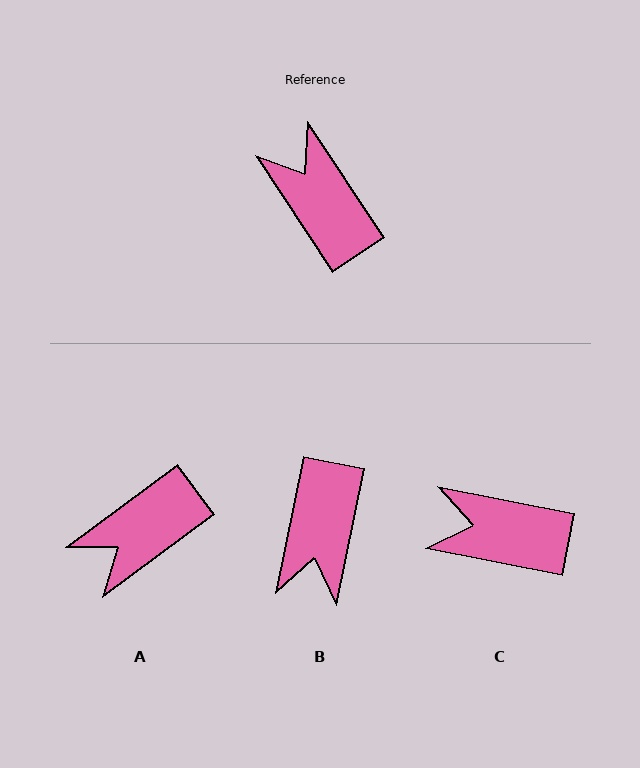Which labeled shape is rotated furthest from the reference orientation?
B, about 135 degrees away.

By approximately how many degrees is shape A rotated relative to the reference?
Approximately 93 degrees counter-clockwise.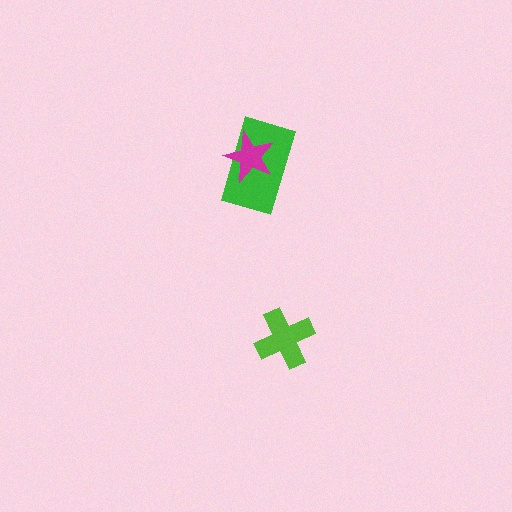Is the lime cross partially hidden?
No, no other shape covers it.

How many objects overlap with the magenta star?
1 object overlaps with the magenta star.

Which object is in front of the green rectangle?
The magenta star is in front of the green rectangle.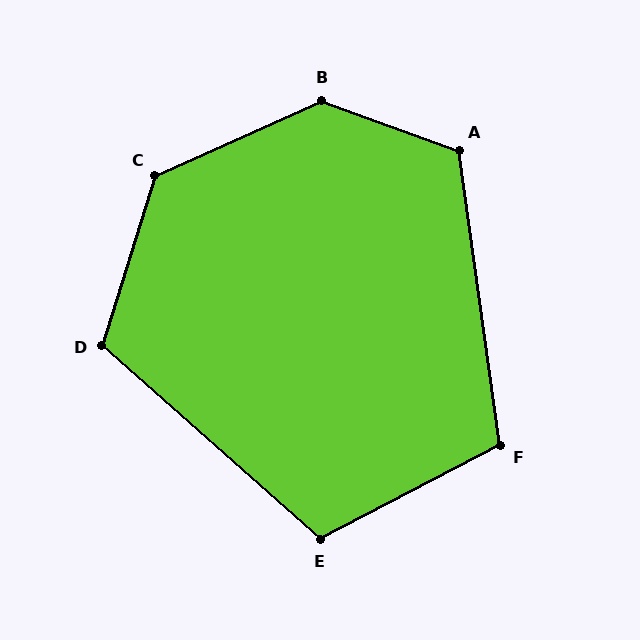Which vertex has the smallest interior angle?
F, at approximately 110 degrees.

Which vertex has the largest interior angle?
B, at approximately 136 degrees.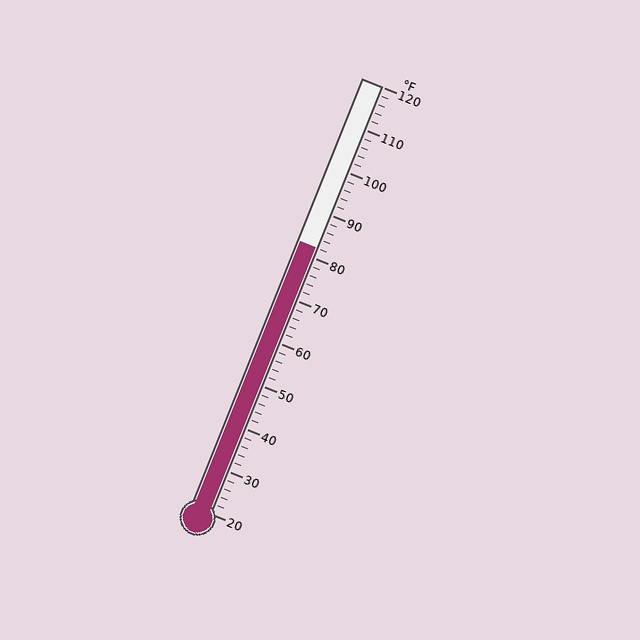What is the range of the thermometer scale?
The thermometer scale ranges from 20°F to 120°F.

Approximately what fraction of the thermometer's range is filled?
The thermometer is filled to approximately 60% of its range.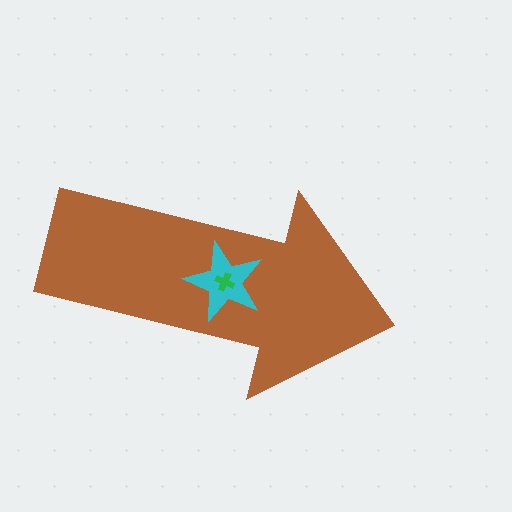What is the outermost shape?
The brown arrow.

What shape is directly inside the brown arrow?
The cyan star.